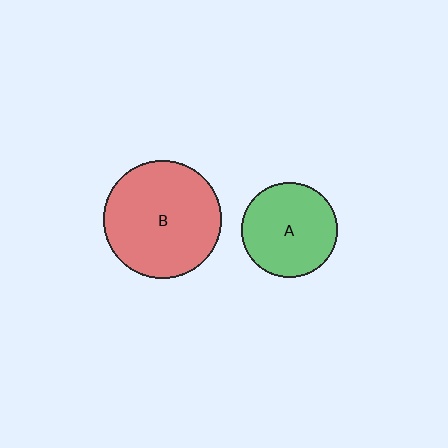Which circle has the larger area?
Circle B (red).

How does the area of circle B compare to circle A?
Approximately 1.5 times.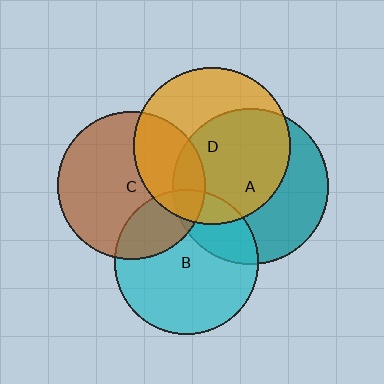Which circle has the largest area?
Circle D (orange).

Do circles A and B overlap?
Yes.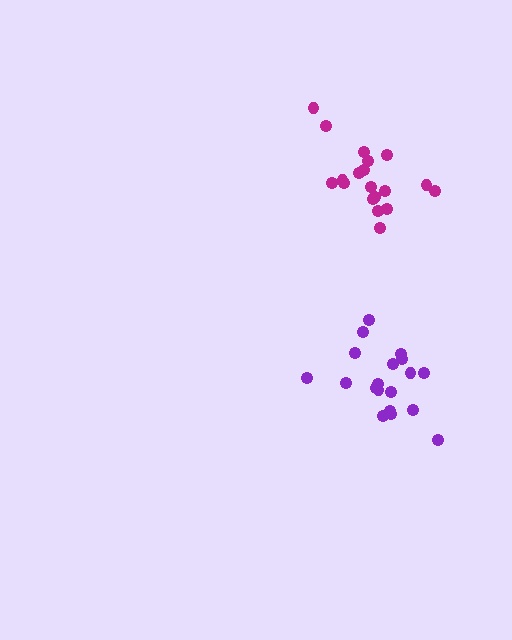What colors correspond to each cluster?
The clusters are colored: purple, magenta.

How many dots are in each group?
Group 1: 19 dots, Group 2: 19 dots (38 total).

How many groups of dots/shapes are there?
There are 2 groups.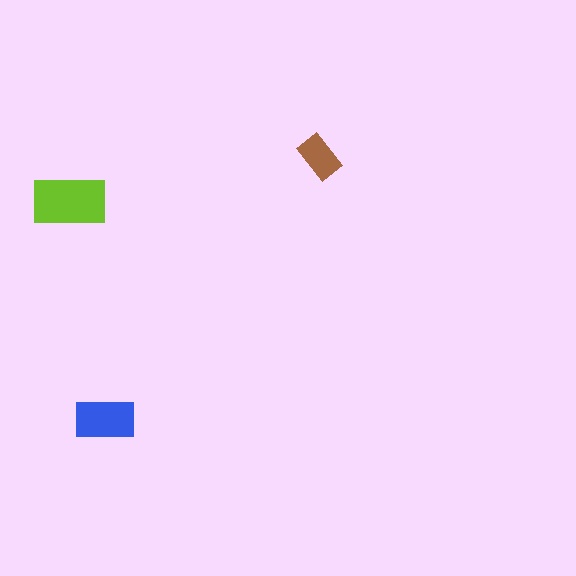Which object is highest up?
The brown rectangle is topmost.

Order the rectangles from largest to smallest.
the lime one, the blue one, the brown one.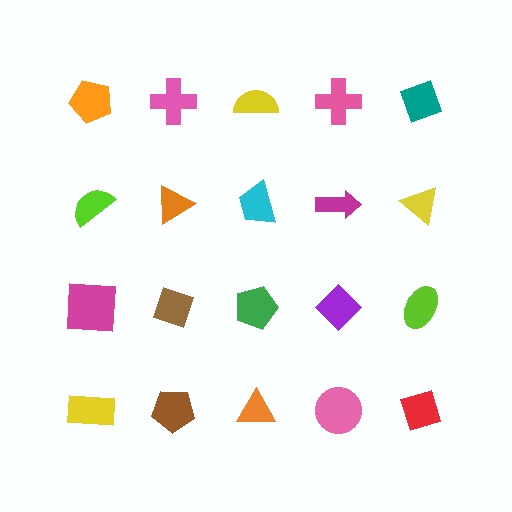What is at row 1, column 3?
A yellow semicircle.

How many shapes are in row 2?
5 shapes.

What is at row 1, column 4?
A pink cross.